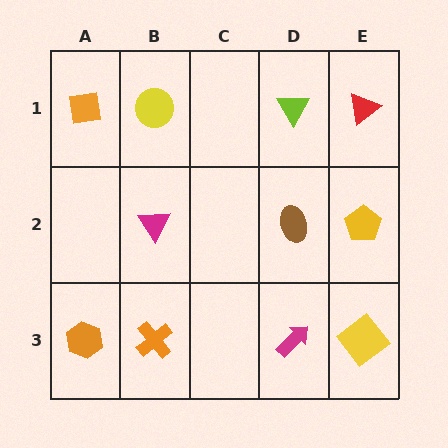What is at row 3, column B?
An orange cross.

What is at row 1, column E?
A red triangle.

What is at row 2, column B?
A magenta triangle.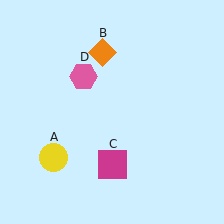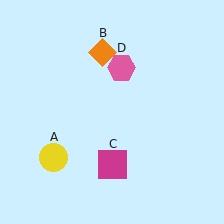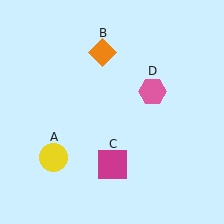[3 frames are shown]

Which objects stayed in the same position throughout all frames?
Yellow circle (object A) and orange diamond (object B) and magenta square (object C) remained stationary.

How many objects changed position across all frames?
1 object changed position: pink hexagon (object D).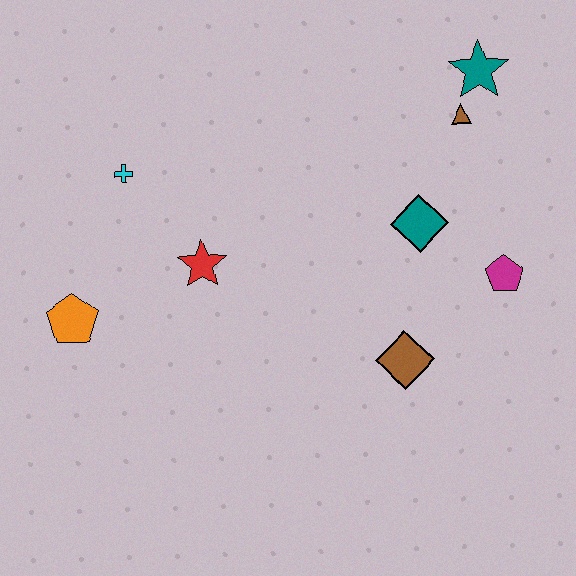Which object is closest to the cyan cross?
The red star is closest to the cyan cross.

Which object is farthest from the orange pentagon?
The teal star is farthest from the orange pentagon.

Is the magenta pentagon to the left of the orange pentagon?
No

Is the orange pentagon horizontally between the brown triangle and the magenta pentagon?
No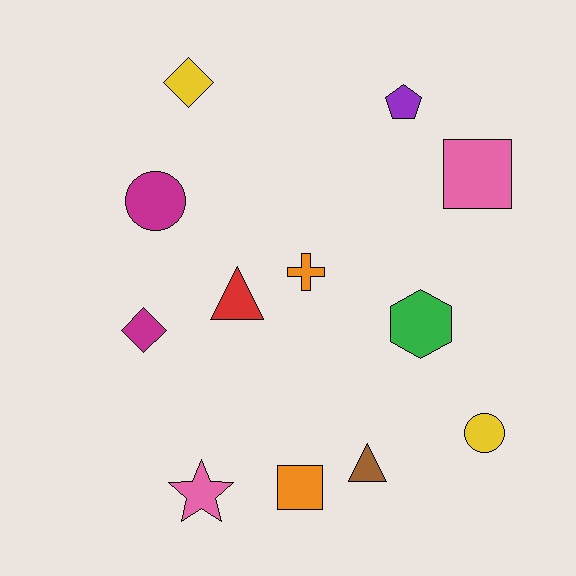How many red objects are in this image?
There is 1 red object.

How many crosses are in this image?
There is 1 cross.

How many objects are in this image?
There are 12 objects.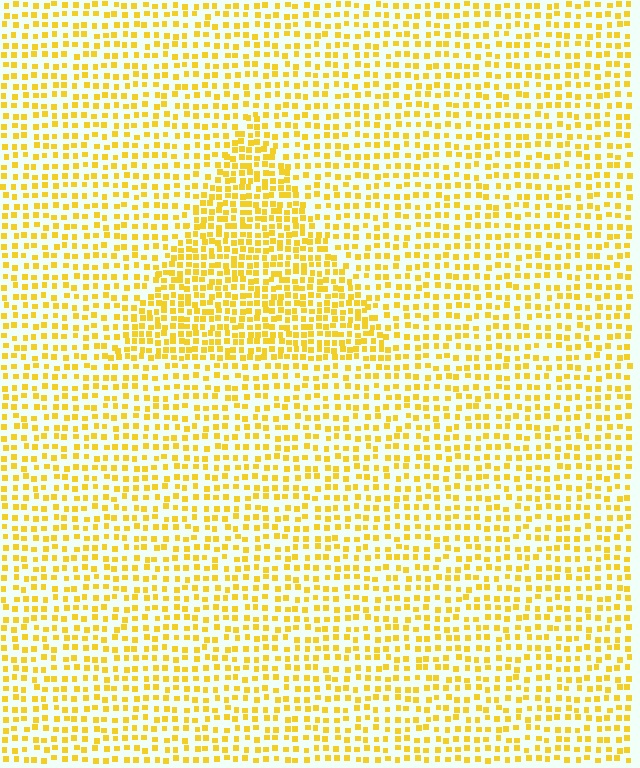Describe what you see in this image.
The image contains small yellow elements arranged at two different densities. A triangle-shaped region is visible where the elements are more densely packed than the surrounding area.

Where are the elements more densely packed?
The elements are more densely packed inside the triangle boundary.